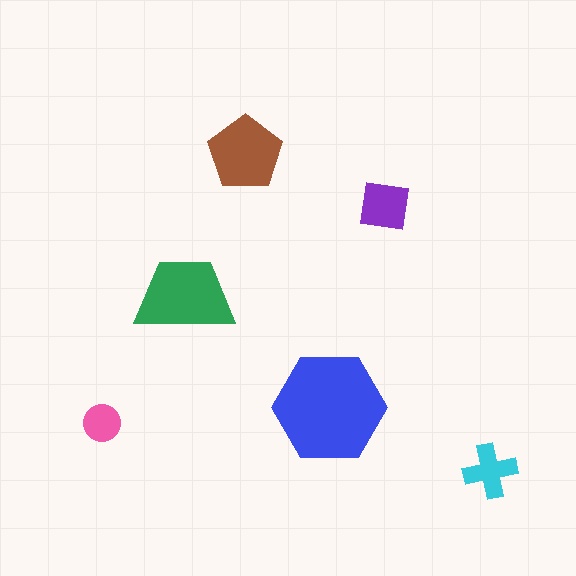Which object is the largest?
The blue hexagon.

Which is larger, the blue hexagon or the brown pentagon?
The blue hexagon.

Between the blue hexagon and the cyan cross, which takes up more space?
The blue hexagon.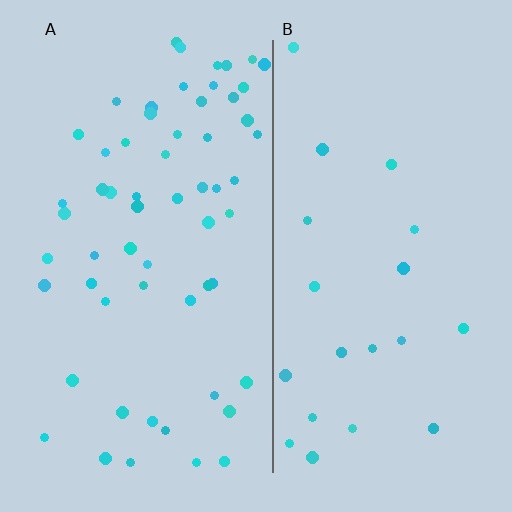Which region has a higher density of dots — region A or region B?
A (the left).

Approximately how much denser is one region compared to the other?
Approximately 2.9× — region A over region B.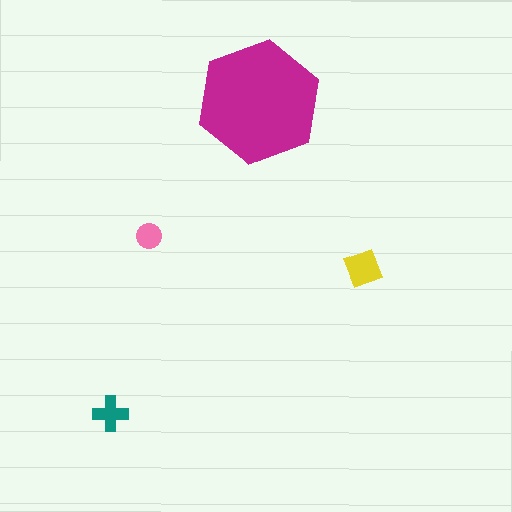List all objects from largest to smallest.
The magenta hexagon, the yellow square, the teal cross, the pink circle.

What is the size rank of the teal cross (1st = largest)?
3rd.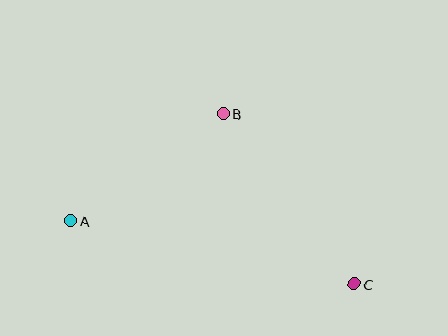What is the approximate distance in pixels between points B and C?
The distance between B and C is approximately 214 pixels.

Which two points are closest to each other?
Points A and B are closest to each other.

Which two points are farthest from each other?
Points A and C are farthest from each other.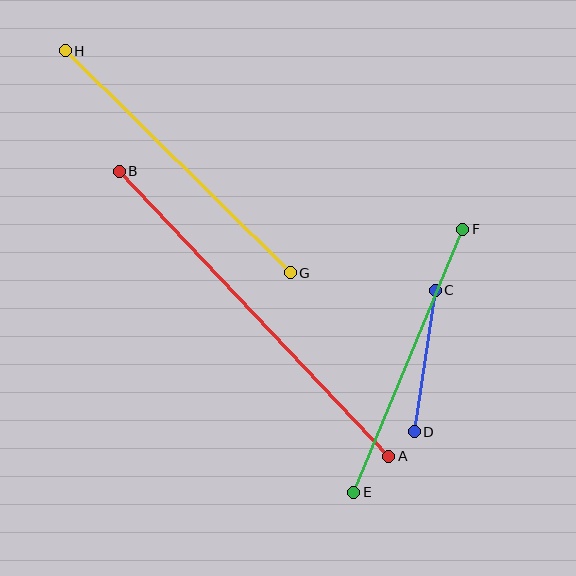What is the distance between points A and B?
The distance is approximately 392 pixels.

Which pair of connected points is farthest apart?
Points A and B are farthest apart.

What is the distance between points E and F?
The distance is approximately 285 pixels.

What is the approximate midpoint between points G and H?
The midpoint is at approximately (178, 162) pixels.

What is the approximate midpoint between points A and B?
The midpoint is at approximately (254, 314) pixels.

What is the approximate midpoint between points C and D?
The midpoint is at approximately (425, 361) pixels.